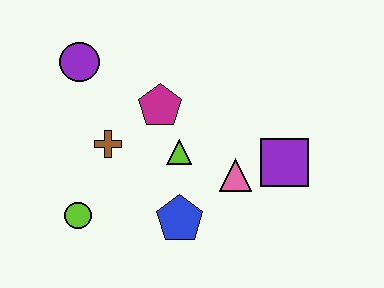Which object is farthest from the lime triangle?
The purple circle is farthest from the lime triangle.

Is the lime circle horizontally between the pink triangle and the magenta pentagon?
No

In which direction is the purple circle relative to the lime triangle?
The purple circle is to the left of the lime triangle.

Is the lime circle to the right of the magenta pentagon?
No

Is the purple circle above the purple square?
Yes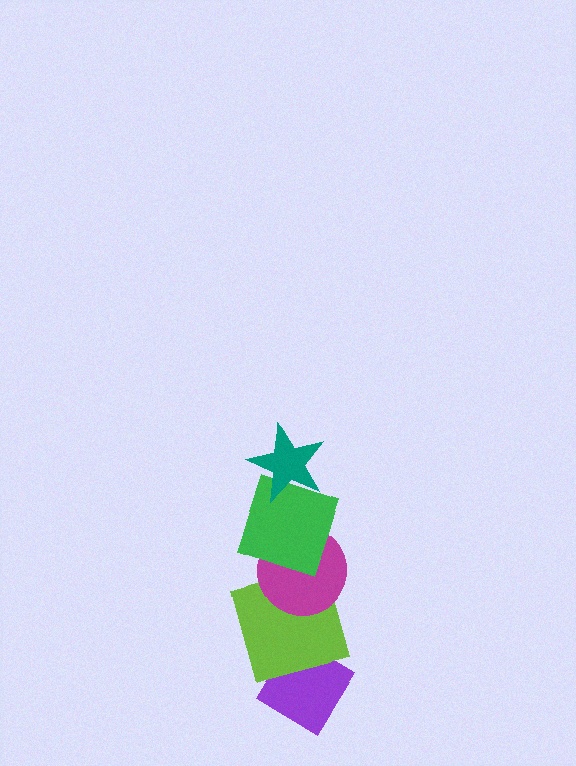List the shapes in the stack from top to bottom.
From top to bottom: the teal star, the green square, the magenta circle, the lime square, the purple diamond.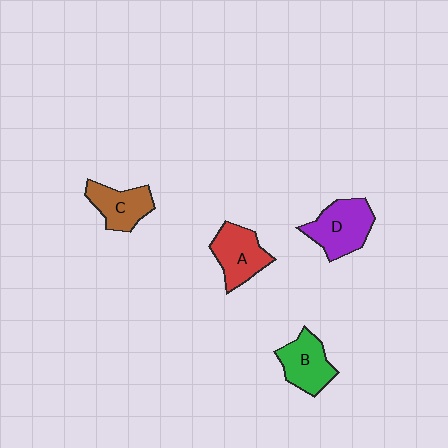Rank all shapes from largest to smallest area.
From largest to smallest: D (purple), A (red), B (green), C (brown).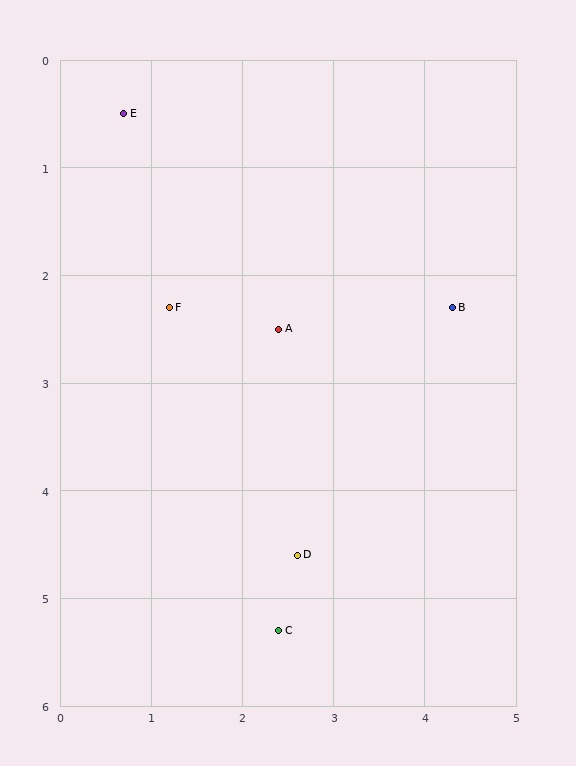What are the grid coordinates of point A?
Point A is at approximately (2.4, 2.5).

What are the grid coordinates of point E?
Point E is at approximately (0.7, 0.5).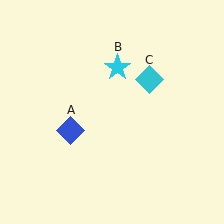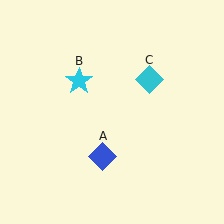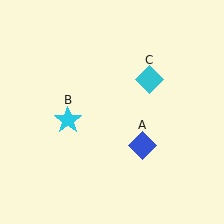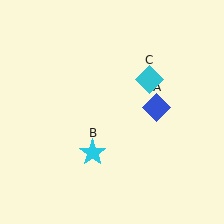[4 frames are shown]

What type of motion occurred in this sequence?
The blue diamond (object A), cyan star (object B) rotated counterclockwise around the center of the scene.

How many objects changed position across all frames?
2 objects changed position: blue diamond (object A), cyan star (object B).